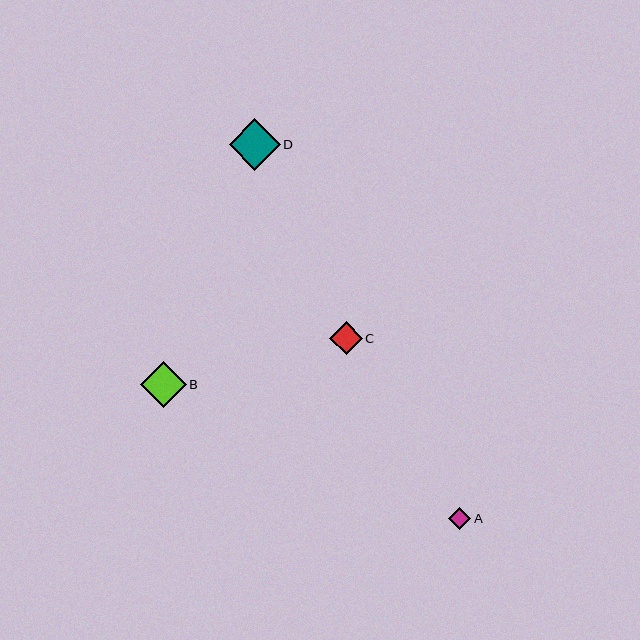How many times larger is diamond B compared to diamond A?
Diamond B is approximately 2.1 times the size of diamond A.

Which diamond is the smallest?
Diamond A is the smallest with a size of approximately 22 pixels.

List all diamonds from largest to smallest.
From largest to smallest: D, B, C, A.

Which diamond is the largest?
Diamond D is the largest with a size of approximately 51 pixels.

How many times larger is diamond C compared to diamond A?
Diamond C is approximately 1.5 times the size of diamond A.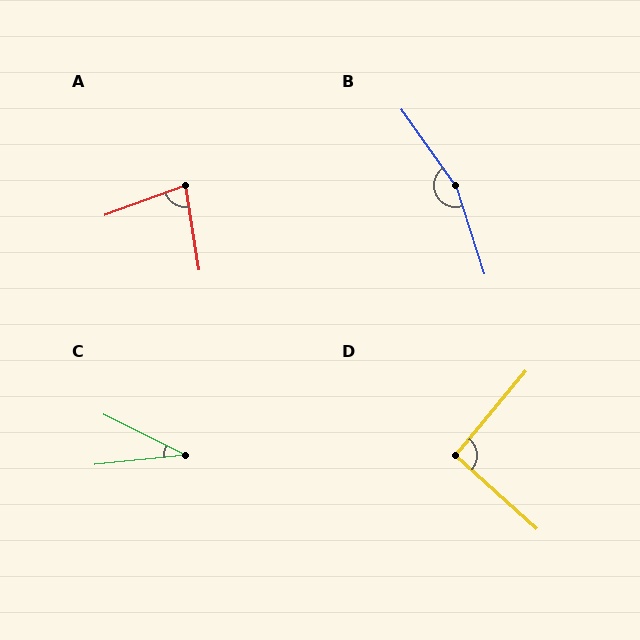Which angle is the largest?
B, at approximately 163 degrees.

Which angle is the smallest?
C, at approximately 32 degrees.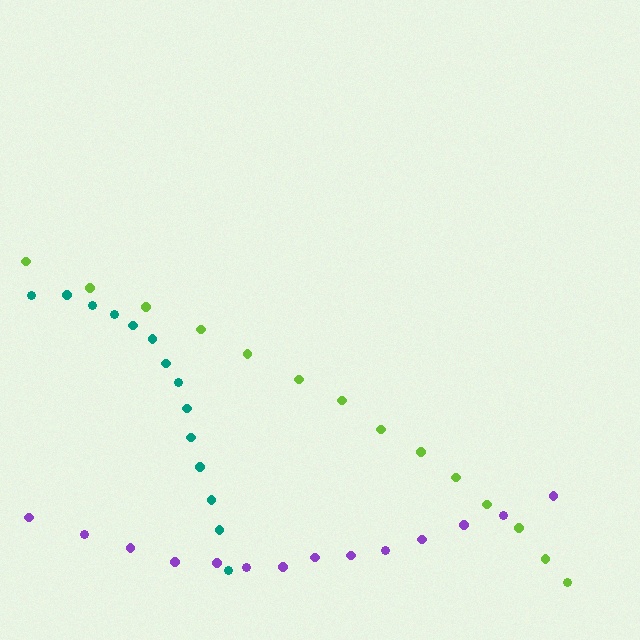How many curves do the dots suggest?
There are 3 distinct paths.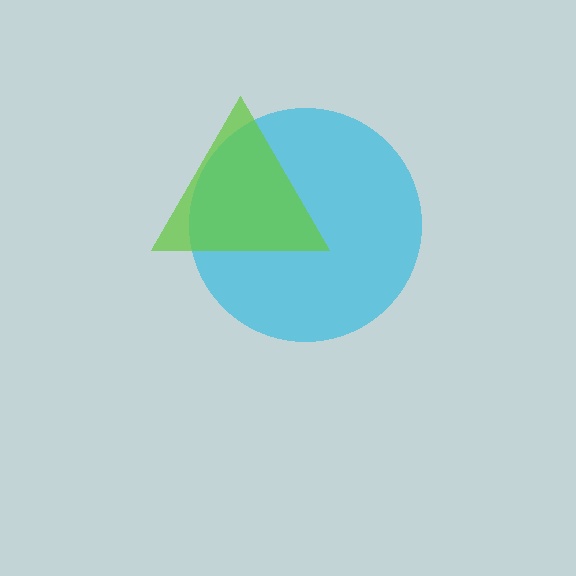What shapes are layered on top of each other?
The layered shapes are: a cyan circle, a lime triangle.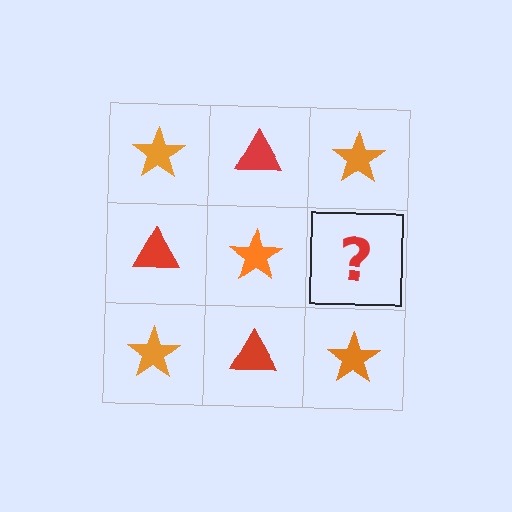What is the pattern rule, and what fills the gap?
The rule is that it alternates orange star and red triangle in a checkerboard pattern. The gap should be filled with a red triangle.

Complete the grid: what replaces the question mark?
The question mark should be replaced with a red triangle.